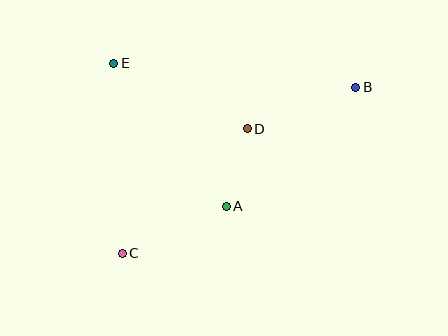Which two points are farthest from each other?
Points B and C are farthest from each other.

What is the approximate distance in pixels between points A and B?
The distance between A and B is approximately 176 pixels.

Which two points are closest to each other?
Points A and D are closest to each other.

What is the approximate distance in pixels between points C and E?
The distance between C and E is approximately 191 pixels.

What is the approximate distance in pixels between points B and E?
The distance between B and E is approximately 243 pixels.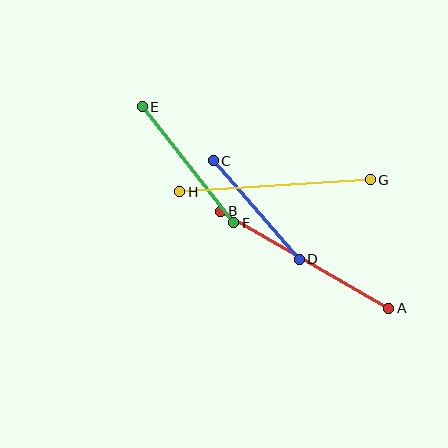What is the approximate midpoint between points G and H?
The midpoint is at approximately (275, 186) pixels.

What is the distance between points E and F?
The distance is approximately 148 pixels.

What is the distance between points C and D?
The distance is approximately 131 pixels.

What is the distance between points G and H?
The distance is approximately 191 pixels.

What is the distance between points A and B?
The distance is approximately 194 pixels.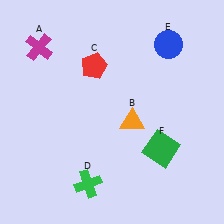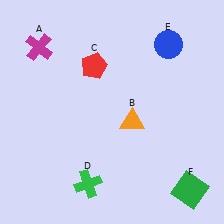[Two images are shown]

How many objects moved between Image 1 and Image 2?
1 object moved between the two images.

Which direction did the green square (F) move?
The green square (F) moved down.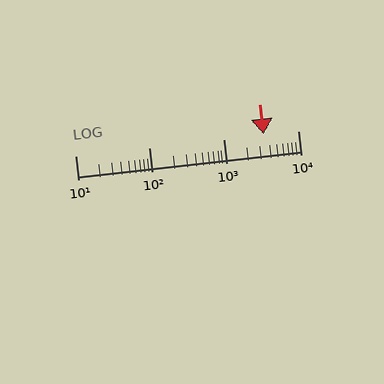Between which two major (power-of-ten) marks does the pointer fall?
The pointer is between 1000 and 10000.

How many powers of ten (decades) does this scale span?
The scale spans 3 decades, from 10 to 10000.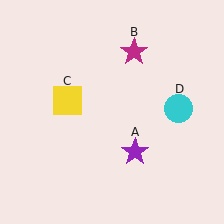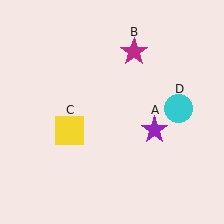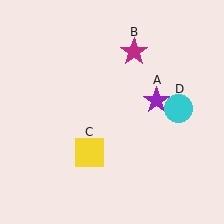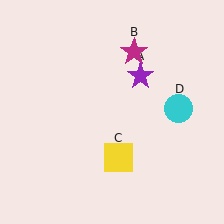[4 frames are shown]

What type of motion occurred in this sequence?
The purple star (object A), yellow square (object C) rotated counterclockwise around the center of the scene.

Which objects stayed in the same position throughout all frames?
Magenta star (object B) and cyan circle (object D) remained stationary.